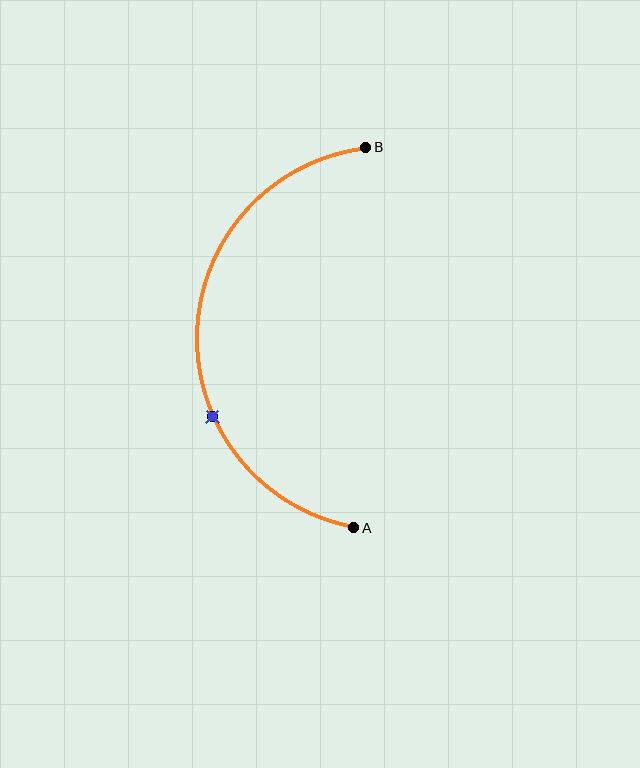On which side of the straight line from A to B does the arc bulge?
The arc bulges to the left of the straight line connecting A and B.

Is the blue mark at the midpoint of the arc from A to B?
No. The blue mark lies on the arc but is closer to endpoint A. The arc midpoint would be at the point on the curve equidistant along the arc from both A and B.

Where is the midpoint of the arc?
The arc midpoint is the point on the curve farthest from the straight line joining A and B. It sits to the left of that line.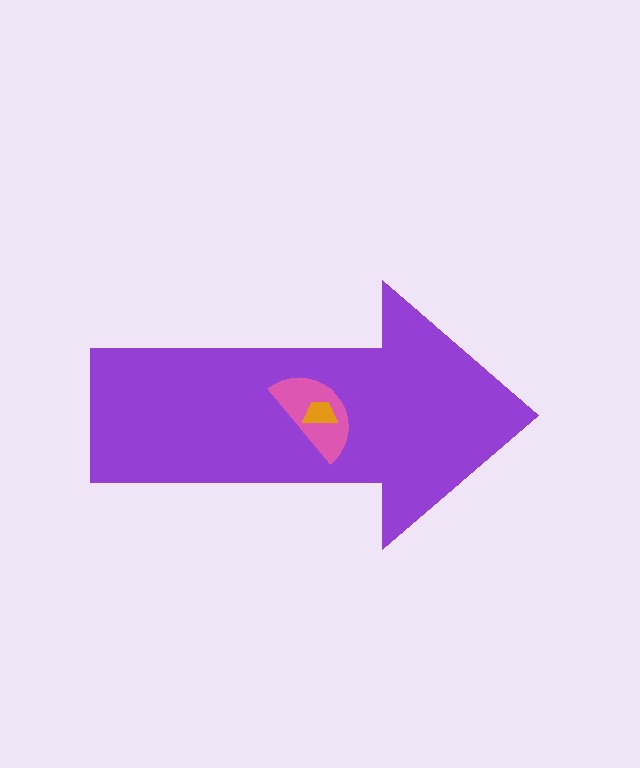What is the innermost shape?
The orange trapezoid.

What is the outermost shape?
The purple arrow.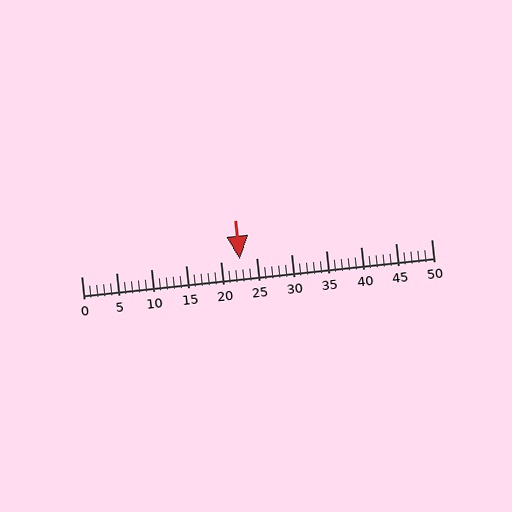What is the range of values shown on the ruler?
The ruler shows values from 0 to 50.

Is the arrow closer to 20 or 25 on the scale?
The arrow is closer to 25.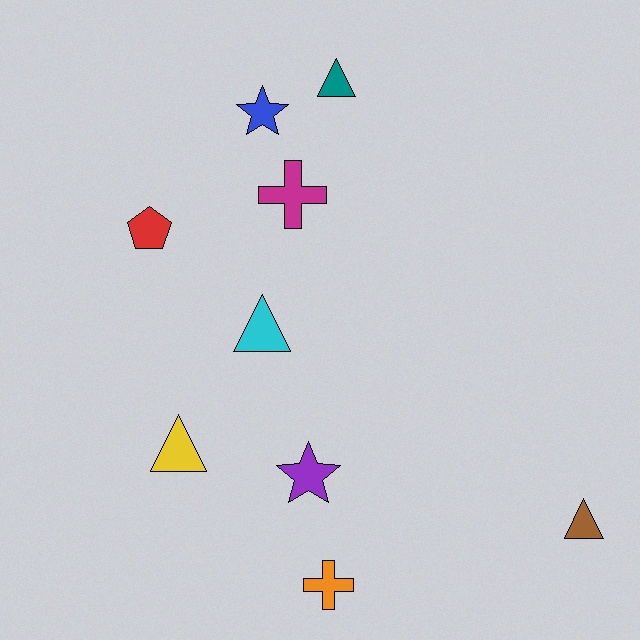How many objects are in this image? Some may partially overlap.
There are 9 objects.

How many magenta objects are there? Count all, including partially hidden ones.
There is 1 magenta object.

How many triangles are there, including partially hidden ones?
There are 4 triangles.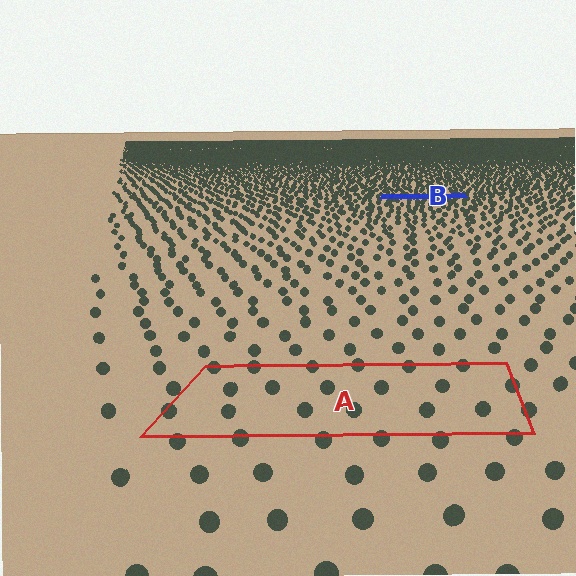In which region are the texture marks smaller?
The texture marks are smaller in region B, because it is farther away.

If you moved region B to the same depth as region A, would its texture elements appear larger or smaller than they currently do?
They would appear larger. At a closer depth, the same texture elements are projected at a bigger on-screen size.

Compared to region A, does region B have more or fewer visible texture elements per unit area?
Region B has more texture elements per unit area — they are packed more densely because it is farther away.